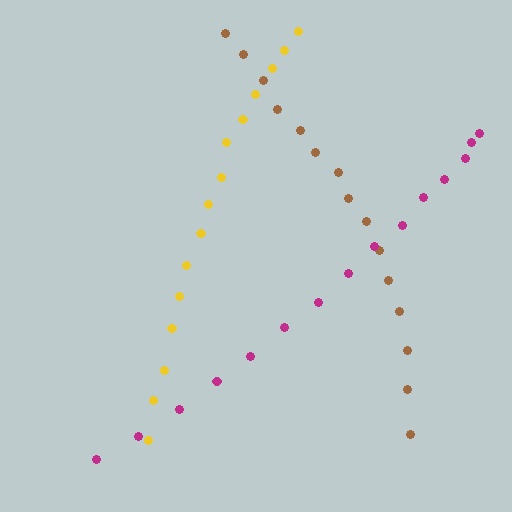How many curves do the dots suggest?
There are 3 distinct paths.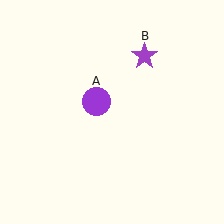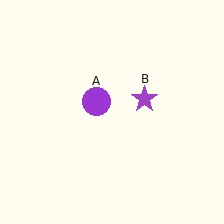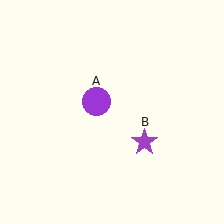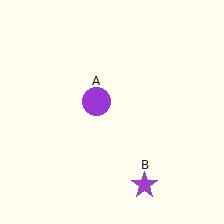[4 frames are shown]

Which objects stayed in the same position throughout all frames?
Purple circle (object A) remained stationary.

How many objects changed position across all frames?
1 object changed position: purple star (object B).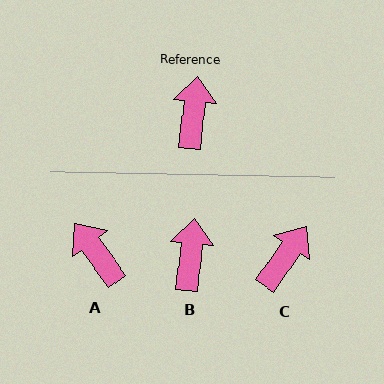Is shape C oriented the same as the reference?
No, it is off by about 29 degrees.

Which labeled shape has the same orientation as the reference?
B.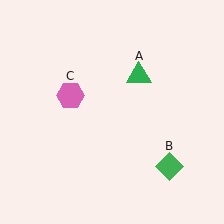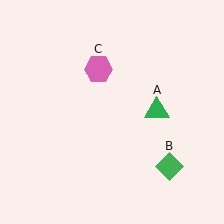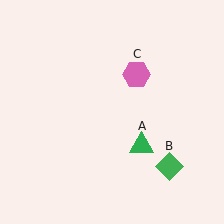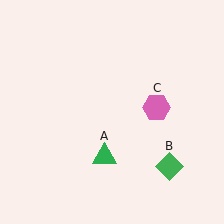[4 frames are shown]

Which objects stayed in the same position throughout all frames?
Green diamond (object B) remained stationary.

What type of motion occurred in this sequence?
The green triangle (object A), pink hexagon (object C) rotated clockwise around the center of the scene.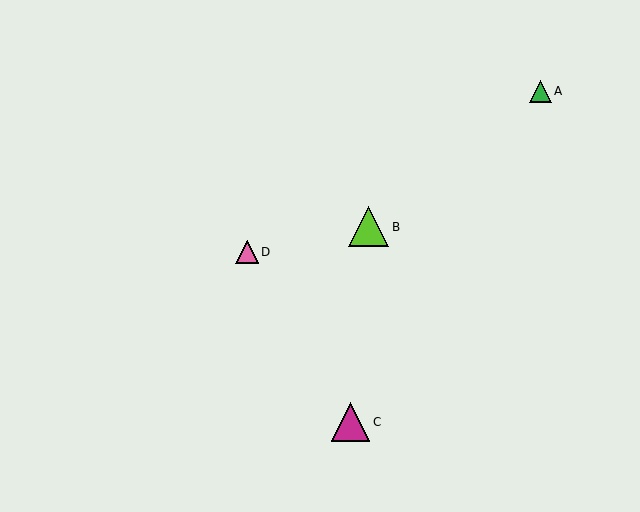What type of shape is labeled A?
Shape A is a green triangle.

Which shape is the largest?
The lime triangle (labeled B) is the largest.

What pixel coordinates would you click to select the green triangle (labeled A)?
Click at (540, 92) to select the green triangle A.